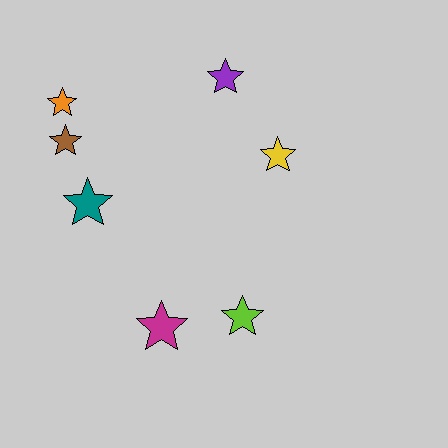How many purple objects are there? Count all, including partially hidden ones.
There is 1 purple object.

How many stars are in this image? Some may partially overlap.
There are 7 stars.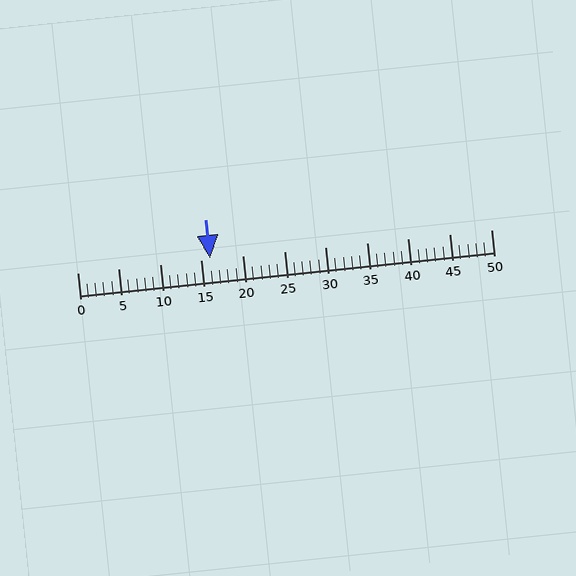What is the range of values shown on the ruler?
The ruler shows values from 0 to 50.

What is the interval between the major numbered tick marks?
The major tick marks are spaced 5 units apart.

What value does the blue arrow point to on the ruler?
The blue arrow points to approximately 16.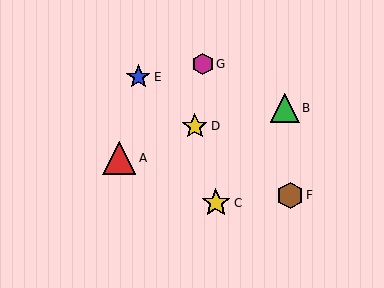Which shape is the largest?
The red triangle (labeled A) is the largest.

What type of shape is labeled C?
Shape C is a yellow star.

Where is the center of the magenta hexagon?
The center of the magenta hexagon is at (203, 64).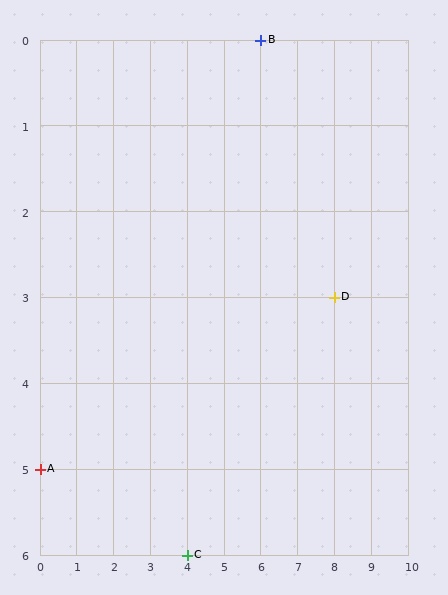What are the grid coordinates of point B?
Point B is at grid coordinates (6, 0).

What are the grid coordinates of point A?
Point A is at grid coordinates (0, 5).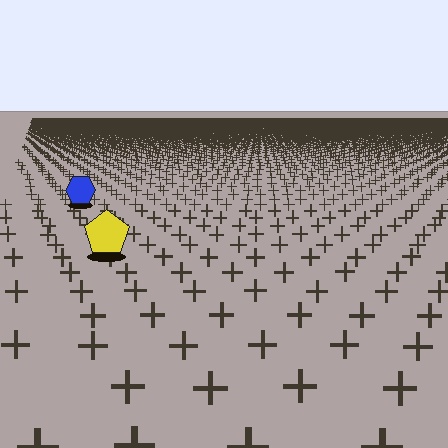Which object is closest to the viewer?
The yellow pentagon is closest. The texture marks near it are larger and more spread out.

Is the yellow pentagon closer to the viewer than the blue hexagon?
Yes. The yellow pentagon is closer — you can tell from the texture gradient: the ground texture is coarser near it.